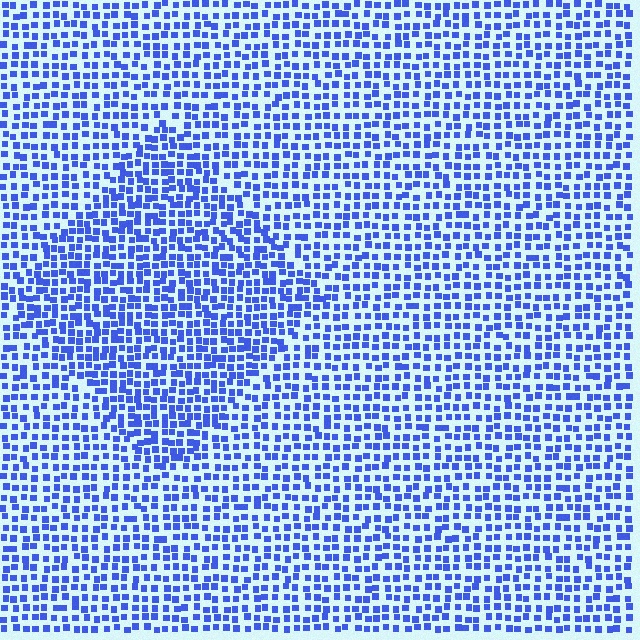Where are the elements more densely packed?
The elements are more densely packed inside the diamond boundary.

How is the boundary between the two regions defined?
The boundary is defined by a change in element density (approximately 1.4x ratio). All elements are the same color, size, and shape.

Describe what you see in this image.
The image contains small blue elements arranged at two different densities. A diamond-shaped region is visible where the elements are more densely packed than the surrounding area.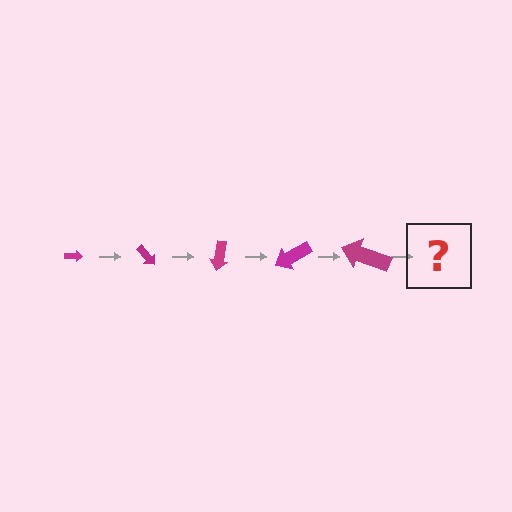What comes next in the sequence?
The next element should be an arrow, larger than the previous one and rotated 250 degrees from the start.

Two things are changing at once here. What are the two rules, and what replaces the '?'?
The two rules are that the arrow grows larger each step and it rotates 50 degrees each step. The '?' should be an arrow, larger than the previous one and rotated 250 degrees from the start.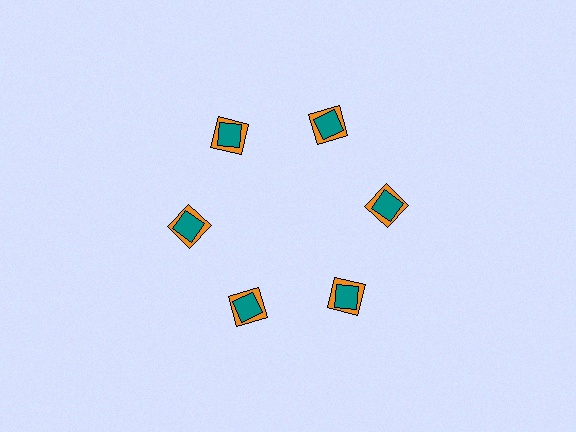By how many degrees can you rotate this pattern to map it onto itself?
The pattern maps onto itself every 60 degrees of rotation.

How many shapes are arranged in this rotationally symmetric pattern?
There are 12 shapes, arranged in 6 groups of 2.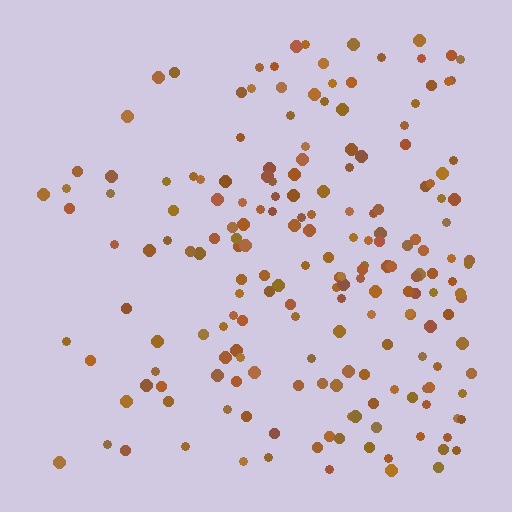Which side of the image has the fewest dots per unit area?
The left.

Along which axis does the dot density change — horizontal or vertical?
Horizontal.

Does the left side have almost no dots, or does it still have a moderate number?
Still a moderate number, just noticeably fewer than the right.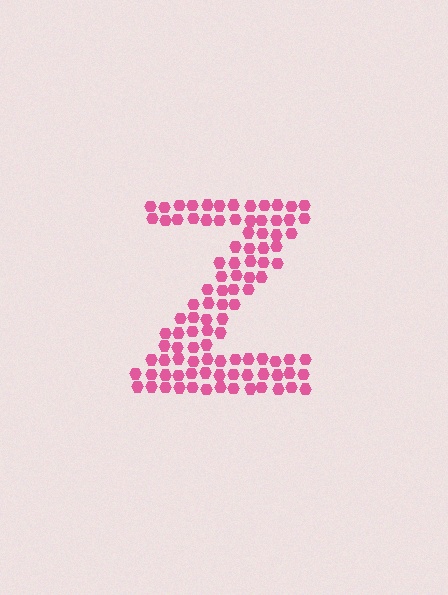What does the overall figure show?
The overall figure shows the letter Z.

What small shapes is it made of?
It is made of small hexagons.